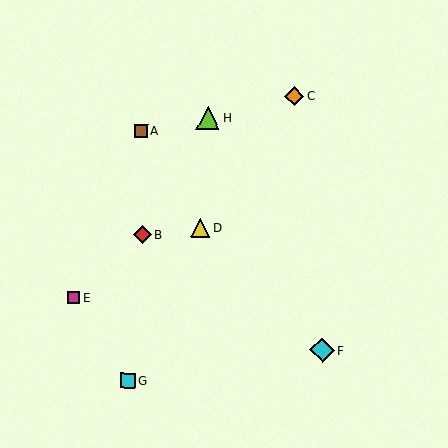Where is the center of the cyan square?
The center of the cyan square is at (127, 381).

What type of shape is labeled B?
Shape B is a red diamond.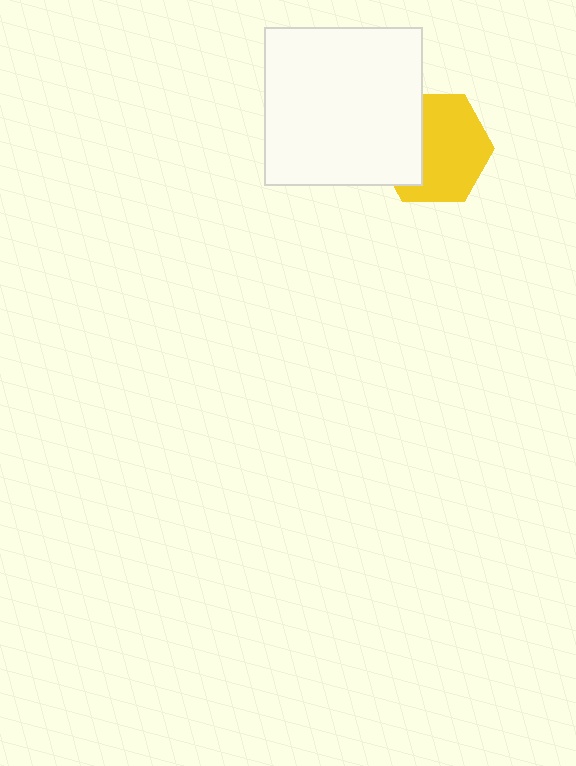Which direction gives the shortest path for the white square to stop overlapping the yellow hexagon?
Moving left gives the shortest separation.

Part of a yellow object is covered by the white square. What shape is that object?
It is a hexagon.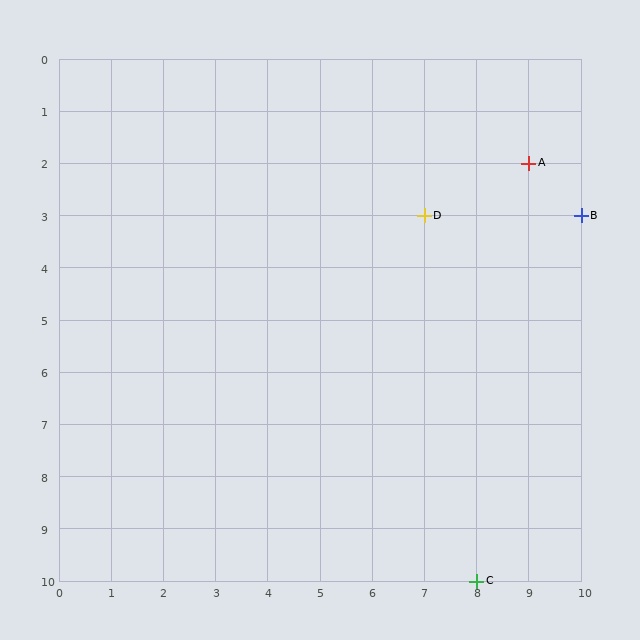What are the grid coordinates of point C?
Point C is at grid coordinates (8, 10).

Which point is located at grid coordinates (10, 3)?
Point B is at (10, 3).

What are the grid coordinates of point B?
Point B is at grid coordinates (10, 3).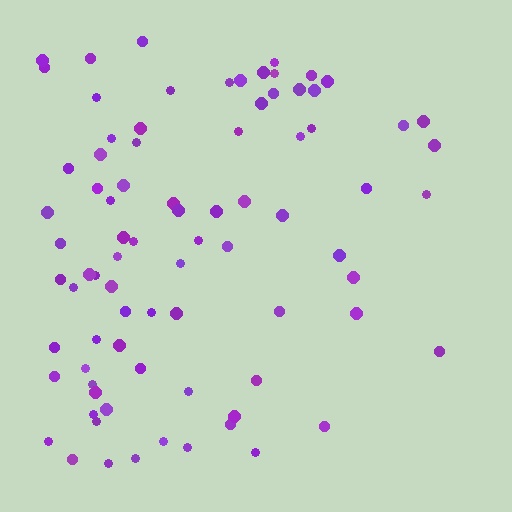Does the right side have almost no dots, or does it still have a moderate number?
Still a moderate number, just noticeably fewer than the left.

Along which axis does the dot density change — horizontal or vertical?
Horizontal.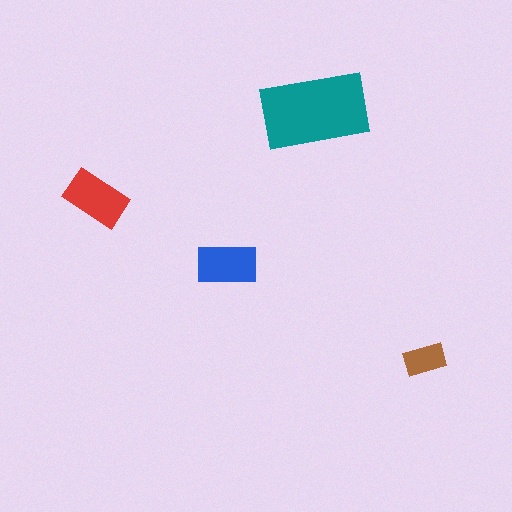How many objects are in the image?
There are 4 objects in the image.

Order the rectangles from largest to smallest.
the teal one, the red one, the blue one, the brown one.